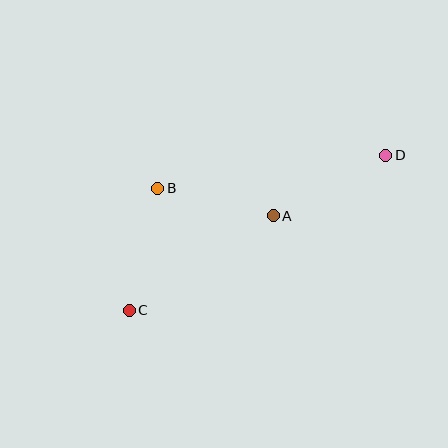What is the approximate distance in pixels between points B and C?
The distance between B and C is approximately 125 pixels.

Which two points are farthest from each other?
Points C and D are farthest from each other.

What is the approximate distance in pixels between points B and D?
The distance between B and D is approximately 230 pixels.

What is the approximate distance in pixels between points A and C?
The distance between A and C is approximately 172 pixels.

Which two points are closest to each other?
Points A and B are closest to each other.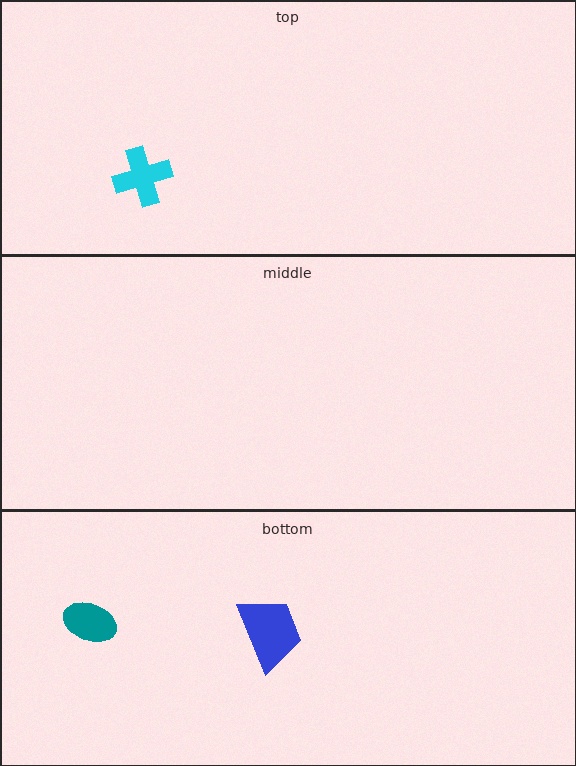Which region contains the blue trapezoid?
The bottom region.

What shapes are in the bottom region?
The teal ellipse, the blue trapezoid.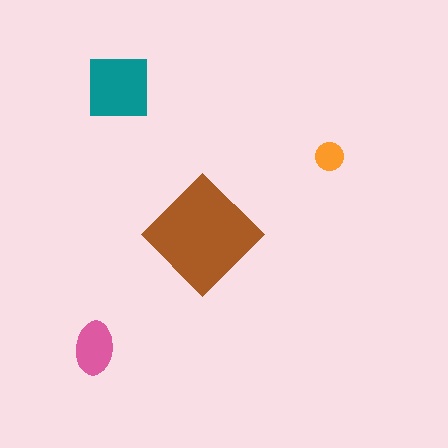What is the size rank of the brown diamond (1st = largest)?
1st.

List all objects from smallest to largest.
The orange circle, the pink ellipse, the teal square, the brown diamond.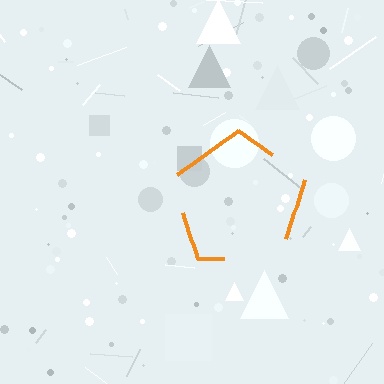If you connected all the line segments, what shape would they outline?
They would outline a pentagon.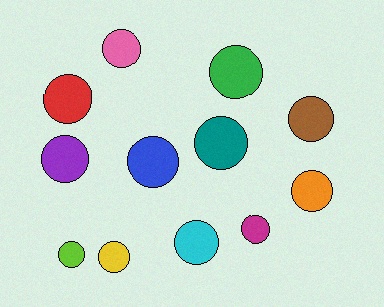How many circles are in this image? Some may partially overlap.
There are 12 circles.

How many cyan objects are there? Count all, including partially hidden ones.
There is 1 cyan object.